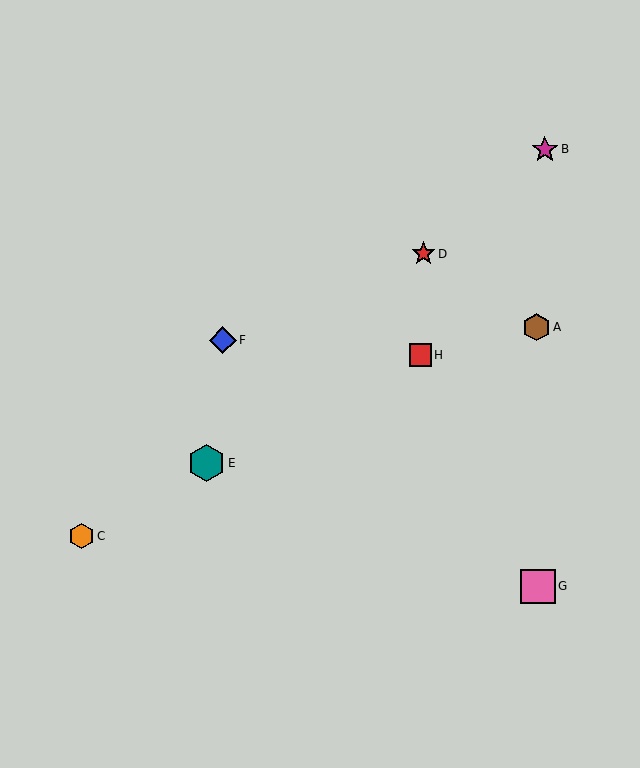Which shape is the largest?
The teal hexagon (labeled E) is the largest.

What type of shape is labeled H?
Shape H is a red square.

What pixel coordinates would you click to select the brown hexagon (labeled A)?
Click at (537, 327) to select the brown hexagon A.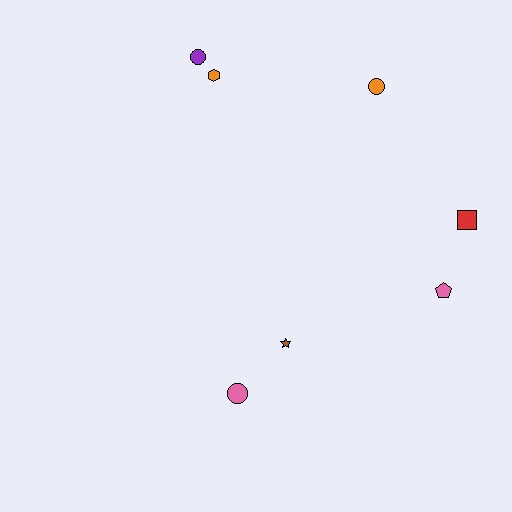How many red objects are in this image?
There is 1 red object.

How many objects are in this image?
There are 7 objects.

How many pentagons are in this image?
There is 1 pentagon.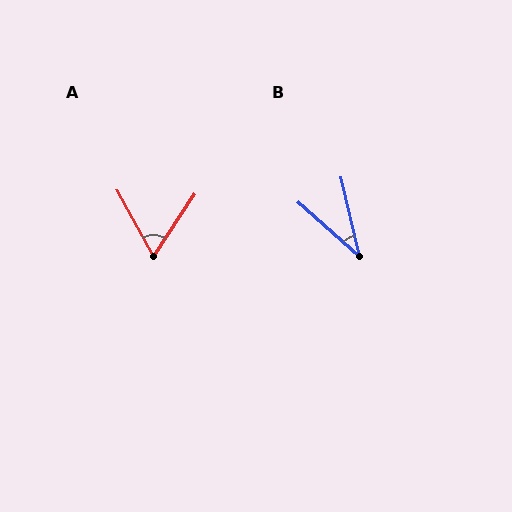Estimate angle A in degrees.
Approximately 62 degrees.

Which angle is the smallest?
B, at approximately 35 degrees.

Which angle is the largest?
A, at approximately 62 degrees.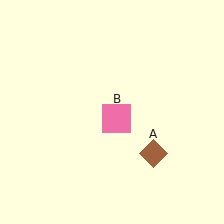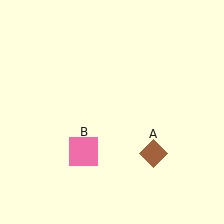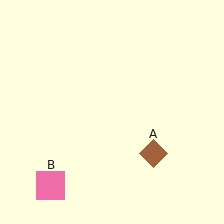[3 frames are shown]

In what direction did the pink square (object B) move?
The pink square (object B) moved down and to the left.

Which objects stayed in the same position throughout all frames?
Brown diamond (object A) remained stationary.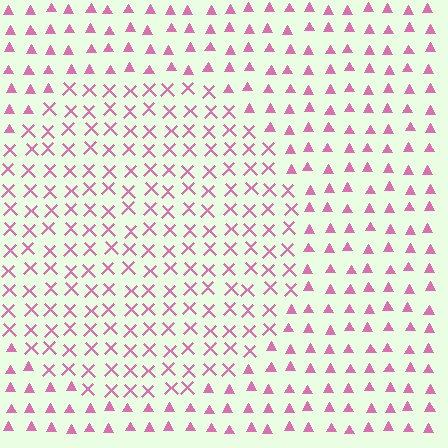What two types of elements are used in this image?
The image uses X marks inside the circle region and triangles outside it.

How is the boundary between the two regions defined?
The boundary is defined by a change in element shape: X marks inside vs. triangles outside. All elements share the same color and spacing.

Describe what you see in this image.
The image is filled with small pink elements arranged in a uniform grid. A circle-shaped region contains X marks, while the surrounding area contains triangles. The boundary is defined purely by the change in element shape.